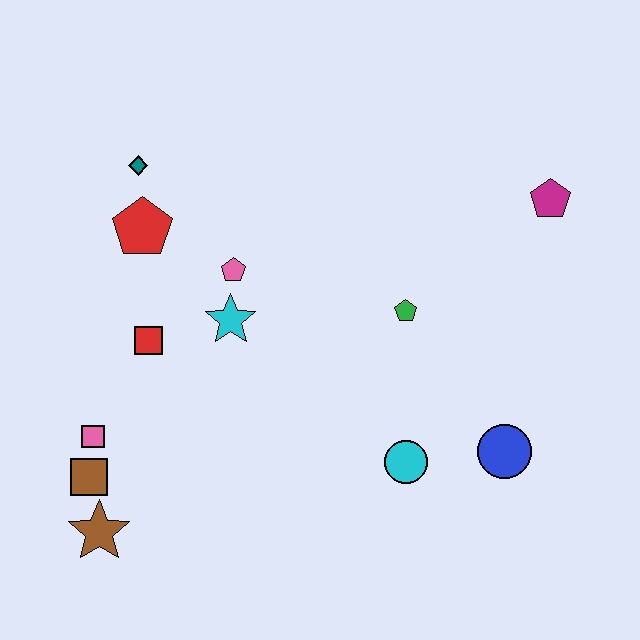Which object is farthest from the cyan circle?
The teal diamond is farthest from the cyan circle.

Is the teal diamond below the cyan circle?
No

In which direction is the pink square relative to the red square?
The pink square is below the red square.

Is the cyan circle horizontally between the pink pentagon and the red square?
No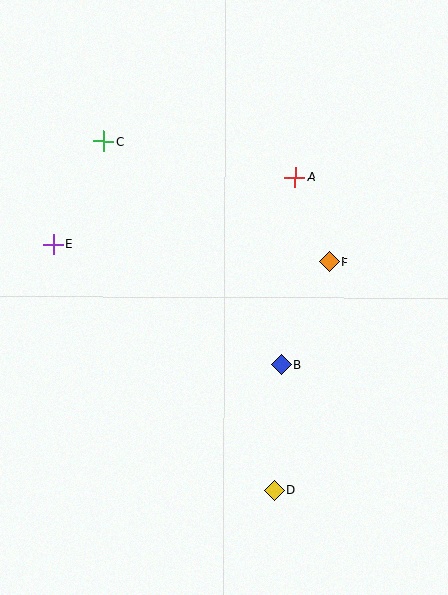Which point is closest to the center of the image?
Point B at (281, 365) is closest to the center.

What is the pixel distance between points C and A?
The distance between C and A is 196 pixels.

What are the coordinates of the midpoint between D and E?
The midpoint between D and E is at (164, 367).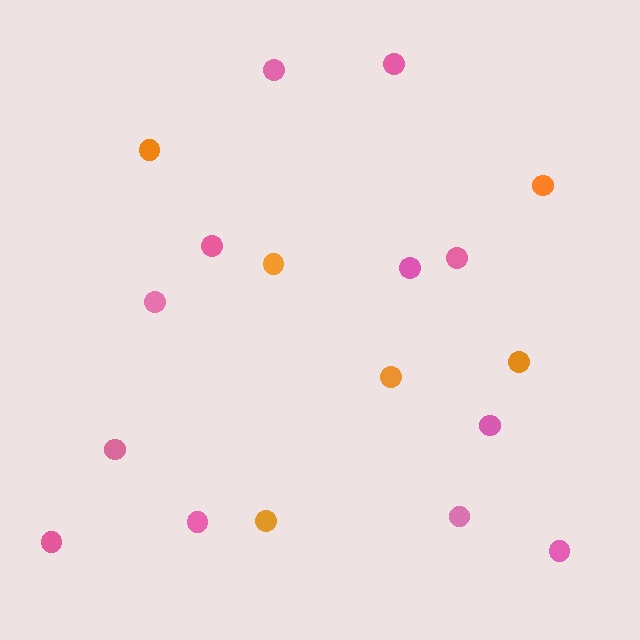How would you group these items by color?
There are 2 groups: one group of orange circles (6) and one group of pink circles (12).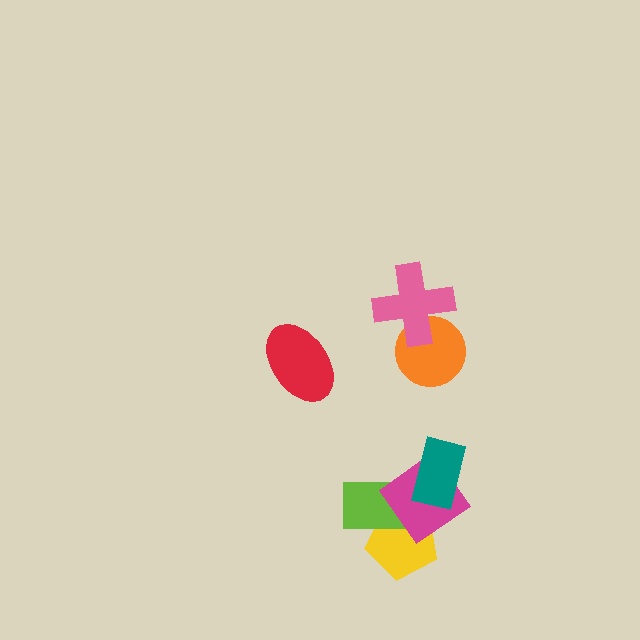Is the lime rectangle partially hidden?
Yes, it is partially covered by another shape.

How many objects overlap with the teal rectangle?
1 object overlaps with the teal rectangle.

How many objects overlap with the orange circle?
1 object overlaps with the orange circle.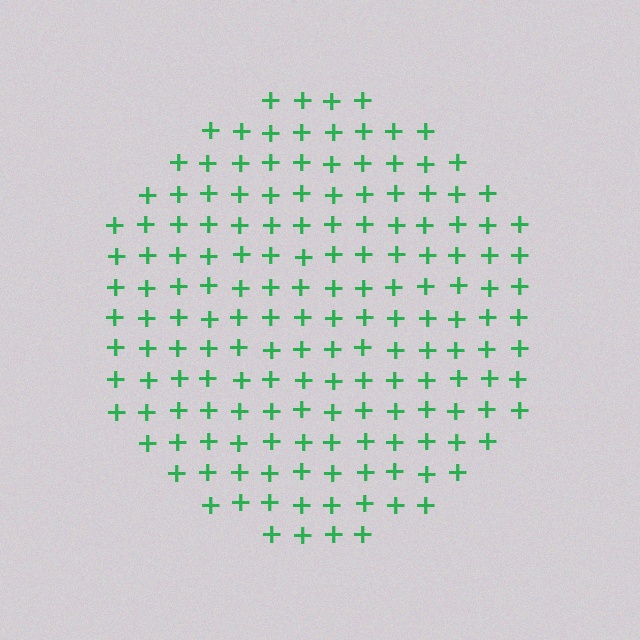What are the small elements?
The small elements are plus signs.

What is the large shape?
The large shape is a circle.